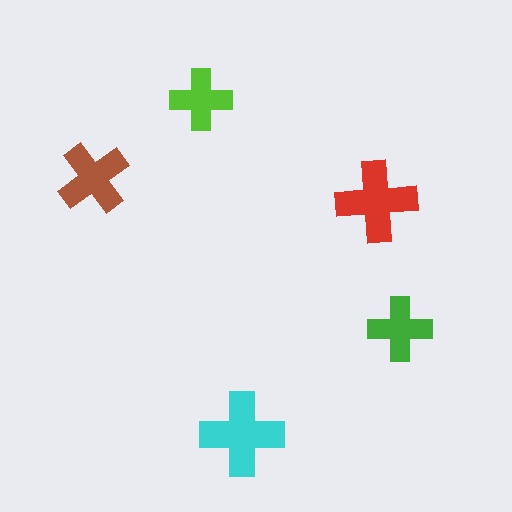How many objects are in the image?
There are 5 objects in the image.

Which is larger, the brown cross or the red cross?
The red one.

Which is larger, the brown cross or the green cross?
The brown one.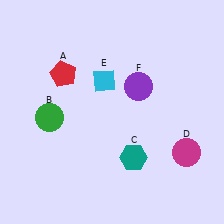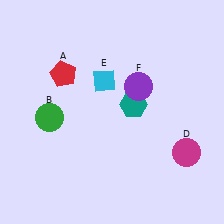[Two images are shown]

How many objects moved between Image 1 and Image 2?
1 object moved between the two images.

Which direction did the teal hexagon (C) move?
The teal hexagon (C) moved up.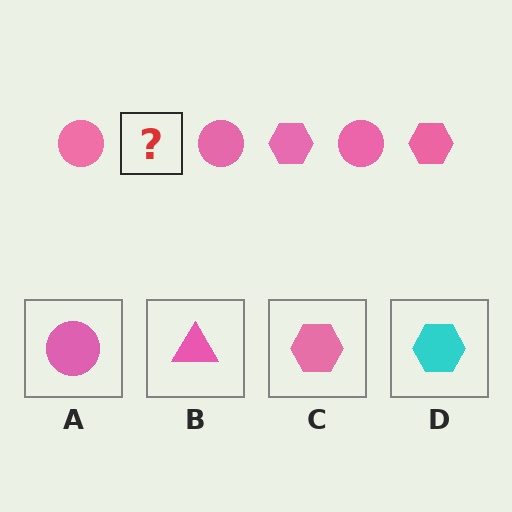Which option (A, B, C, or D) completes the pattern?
C.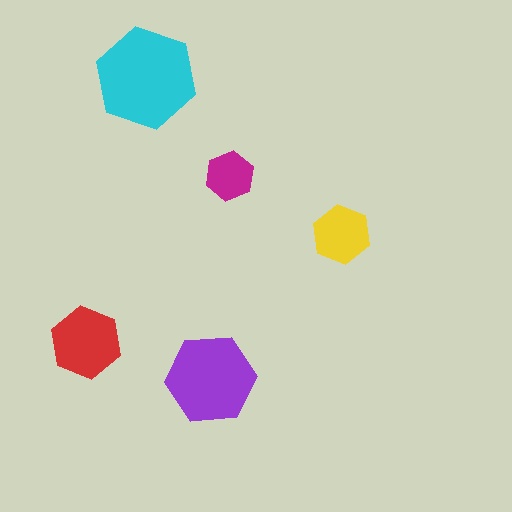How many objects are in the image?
There are 5 objects in the image.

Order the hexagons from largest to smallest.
the cyan one, the purple one, the red one, the yellow one, the magenta one.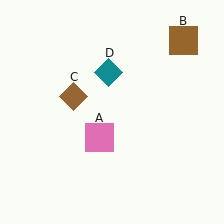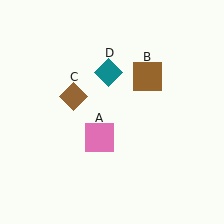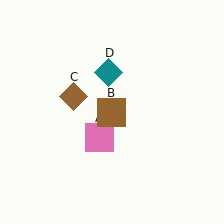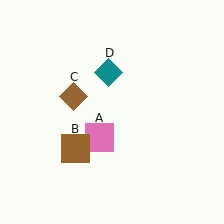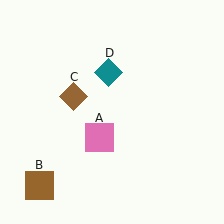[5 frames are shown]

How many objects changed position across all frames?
1 object changed position: brown square (object B).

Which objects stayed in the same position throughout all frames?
Pink square (object A) and brown diamond (object C) and teal diamond (object D) remained stationary.